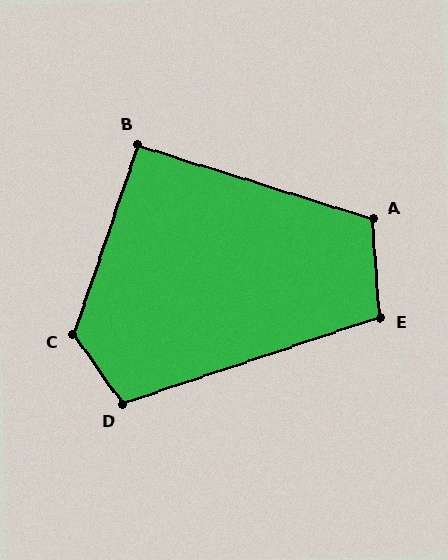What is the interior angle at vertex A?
Approximately 112 degrees (obtuse).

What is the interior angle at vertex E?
Approximately 104 degrees (obtuse).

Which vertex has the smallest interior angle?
B, at approximately 91 degrees.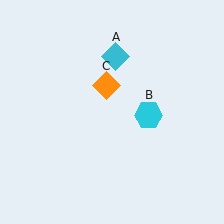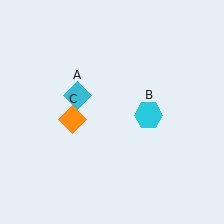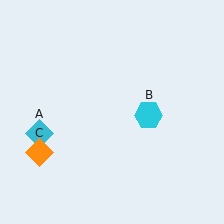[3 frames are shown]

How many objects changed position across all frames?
2 objects changed position: cyan diamond (object A), orange diamond (object C).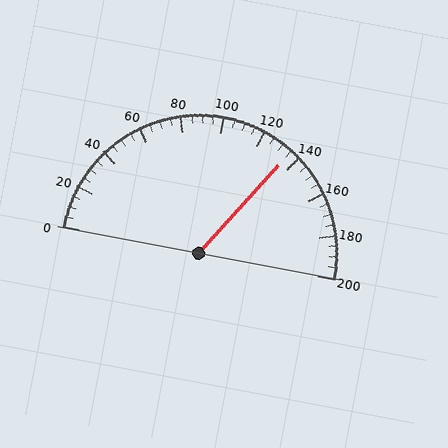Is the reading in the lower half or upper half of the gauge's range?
The reading is in the upper half of the range (0 to 200).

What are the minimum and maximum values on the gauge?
The gauge ranges from 0 to 200.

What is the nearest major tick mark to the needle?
The nearest major tick mark is 140.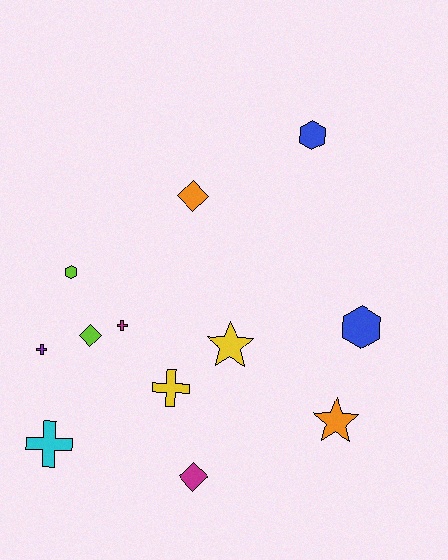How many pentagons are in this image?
There are no pentagons.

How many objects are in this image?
There are 12 objects.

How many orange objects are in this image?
There are 2 orange objects.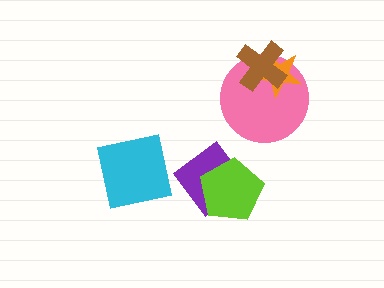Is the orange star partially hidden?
Yes, it is partially covered by another shape.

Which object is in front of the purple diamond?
The lime pentagon is in front of the purple diamond.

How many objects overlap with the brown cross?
2 objects overlap with the brown cross.